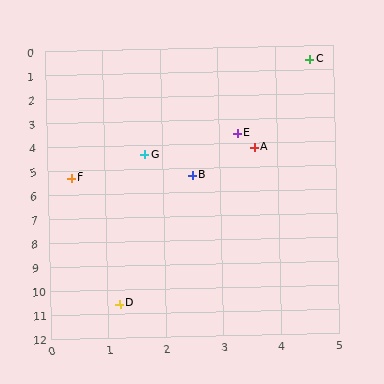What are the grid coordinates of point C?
Point C is at approximately (4.6, 0.6).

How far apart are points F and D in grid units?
Points F and D are about 5.4 grid units apart.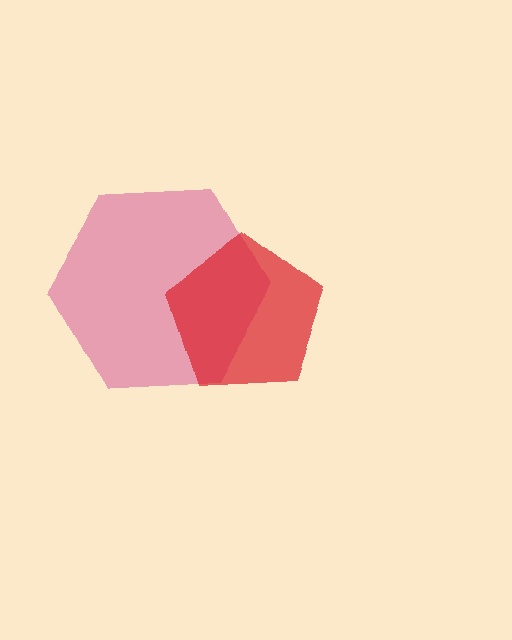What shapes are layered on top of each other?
The layered shapes are: a magenta hexagon, a red pentagon.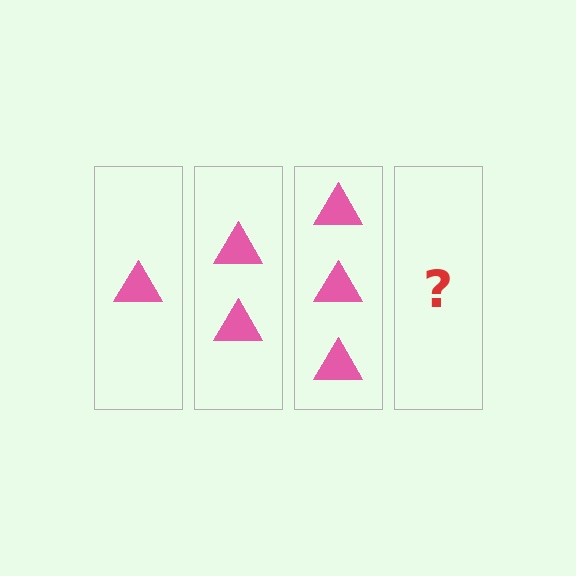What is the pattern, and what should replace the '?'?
The pattern is that each step adds one more triangle. The '?' should be 4 triangles.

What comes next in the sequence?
The next element should be 4 triangles.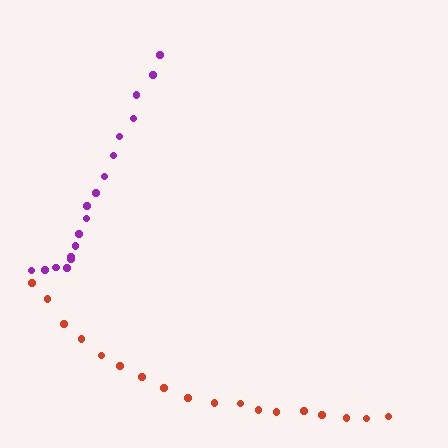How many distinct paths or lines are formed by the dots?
There are 2 distinct paths.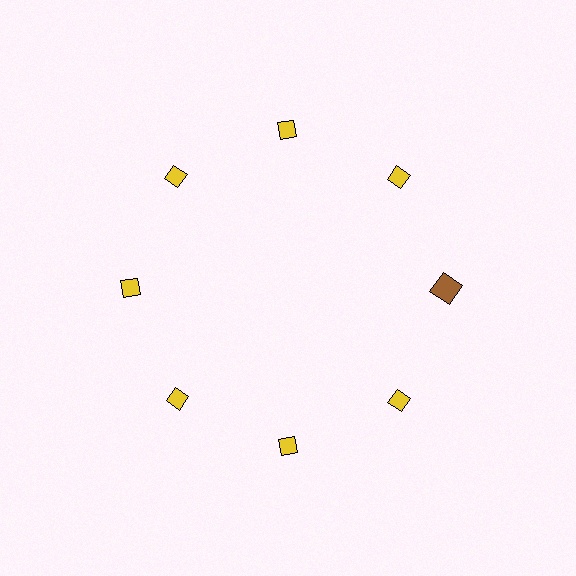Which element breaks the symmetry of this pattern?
The brown square at roughly the 3 o'clock position breaks the symmetry. All other shapes are yellow diamonds.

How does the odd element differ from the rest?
It differs in both color (brown instead of yellow) and shape (square instead of diamond).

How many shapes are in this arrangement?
There are 8 shapes arranged in a ring pattern.